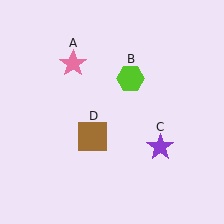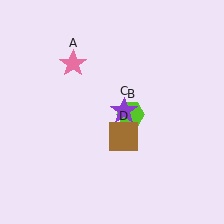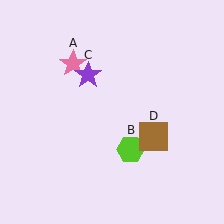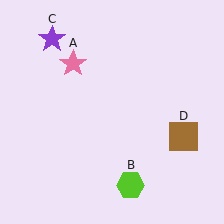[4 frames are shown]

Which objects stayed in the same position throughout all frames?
Pink star (object A) remained stationary.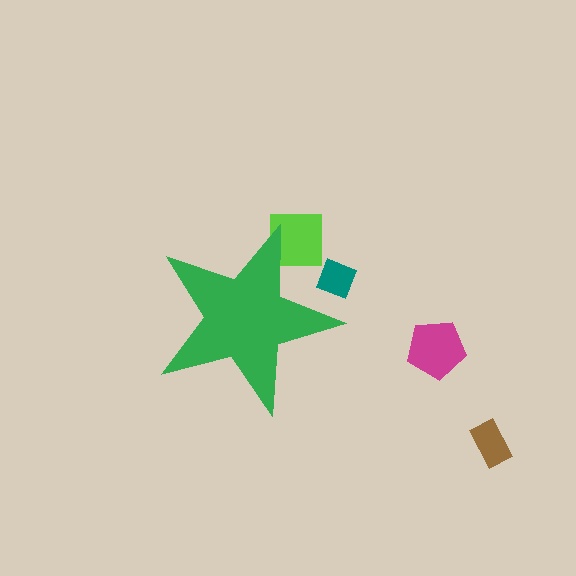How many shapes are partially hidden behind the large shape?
2 shapes are partially hidden.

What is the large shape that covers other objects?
A green star.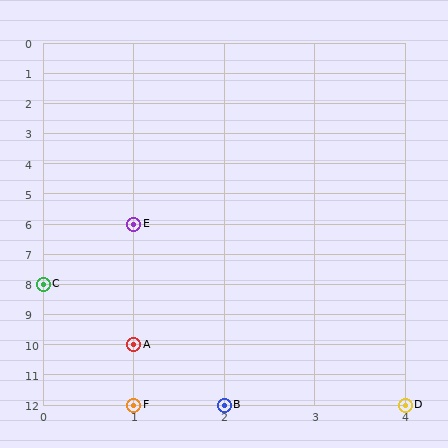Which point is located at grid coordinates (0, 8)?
Point C is at (0, 8).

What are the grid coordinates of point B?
Point B is at grid coordinates (2, 12).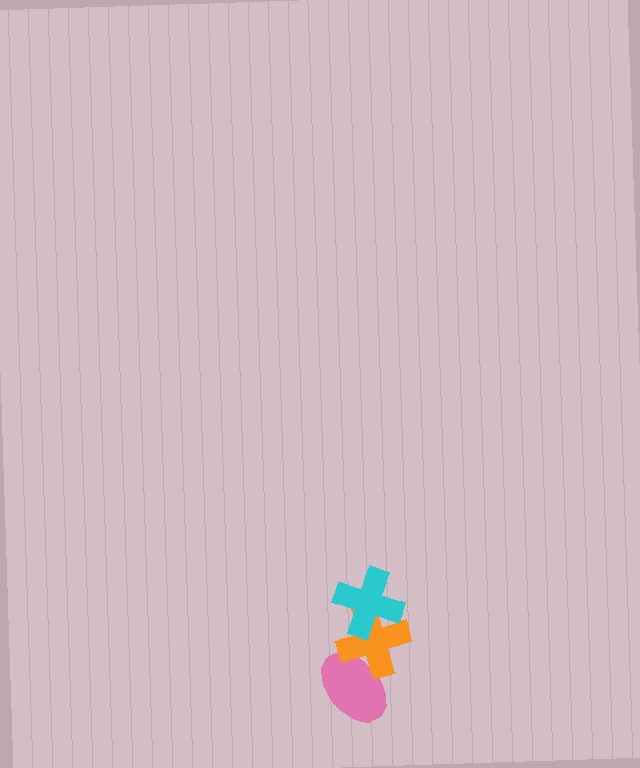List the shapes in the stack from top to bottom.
From top to bottom: the cyan cross, the orange cross, the pink ellipse.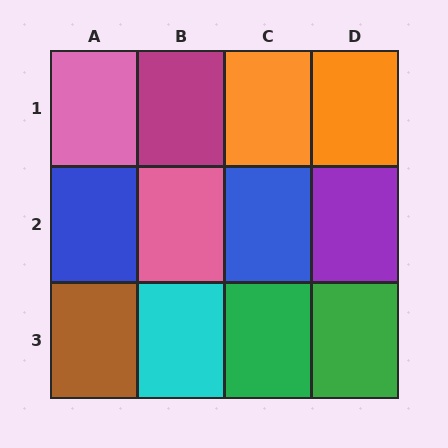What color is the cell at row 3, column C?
Green.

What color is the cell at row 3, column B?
Cyan.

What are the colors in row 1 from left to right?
Pink, magenta, orange, orange.